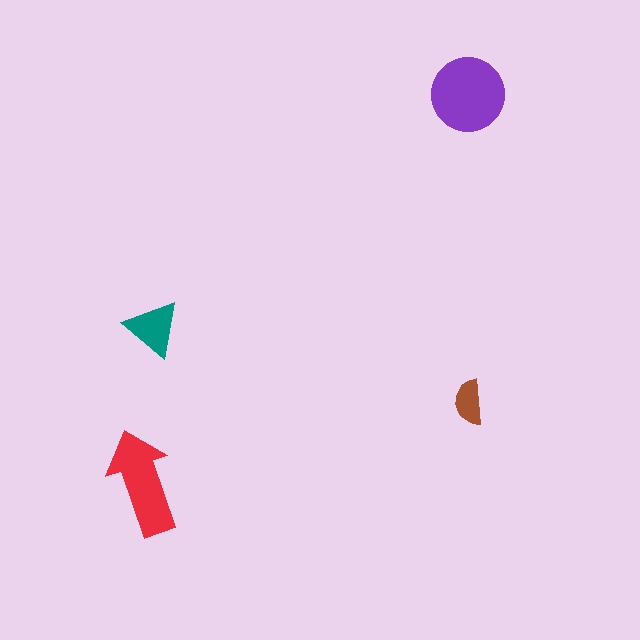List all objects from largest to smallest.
The purple circle, the red arrow, the teal triangle, the brown semicircle.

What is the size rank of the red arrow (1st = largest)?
2nd.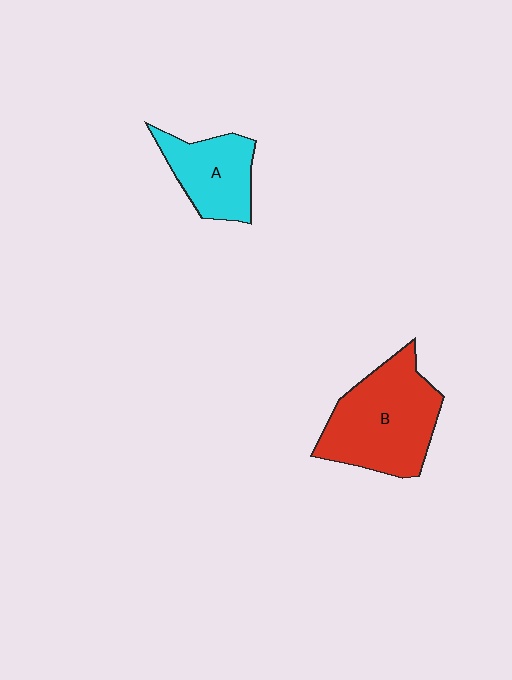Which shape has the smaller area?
Shape A (cyan).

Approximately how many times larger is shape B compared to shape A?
Approximately 1.6 times.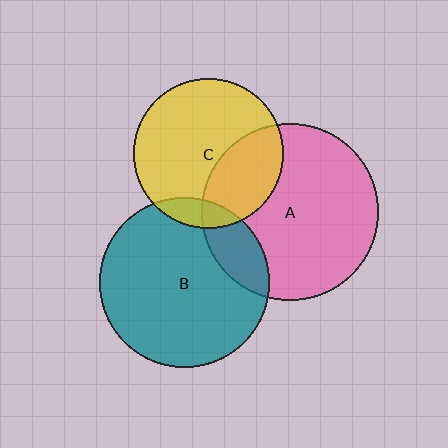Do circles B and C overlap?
Yes.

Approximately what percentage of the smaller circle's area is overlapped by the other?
Approximately 10%.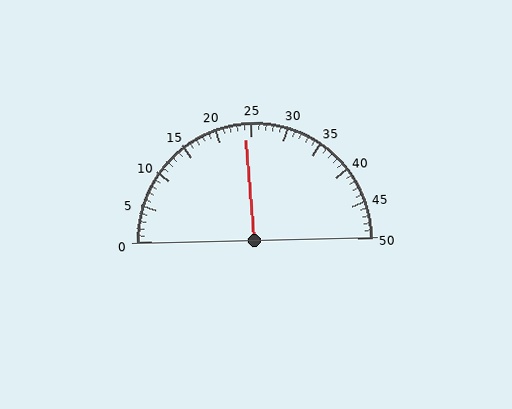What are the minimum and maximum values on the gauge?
The gauge ranges from 0 to 50.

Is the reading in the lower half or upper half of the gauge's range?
The reading is in the lower half of the range (0 to 50).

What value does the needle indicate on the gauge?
The needle indicates approximately 24.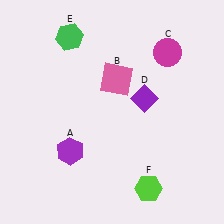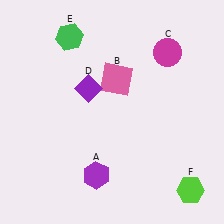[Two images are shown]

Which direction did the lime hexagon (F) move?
The lime hexagon (F) moved right.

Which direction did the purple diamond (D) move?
The purple diamond (D) moved left.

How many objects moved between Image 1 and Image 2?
3 objects moved between the two images.